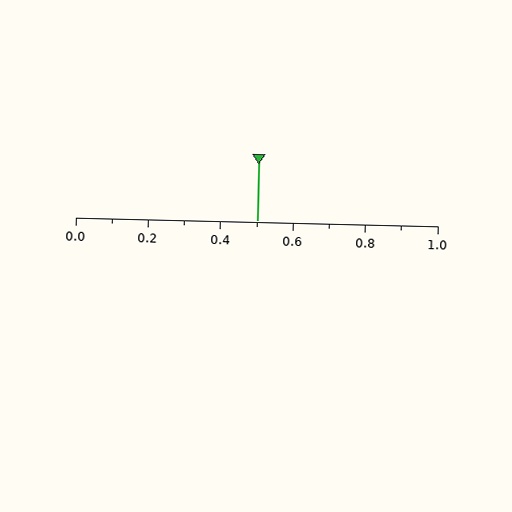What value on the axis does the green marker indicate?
The marker indicates approximately 0.5.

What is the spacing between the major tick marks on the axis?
The major ticks are spaced 0.2 apart.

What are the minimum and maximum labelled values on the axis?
The axis runs from 0.0 to 1.0.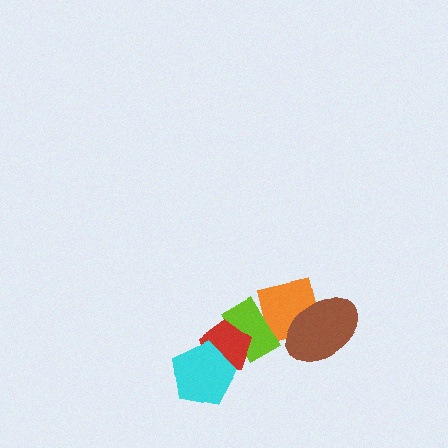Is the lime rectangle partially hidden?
Yes, it is partially covered by another shape.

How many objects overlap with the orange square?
2 objects overlap with the orange square.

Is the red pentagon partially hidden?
Yes, it is partially covered by another shape.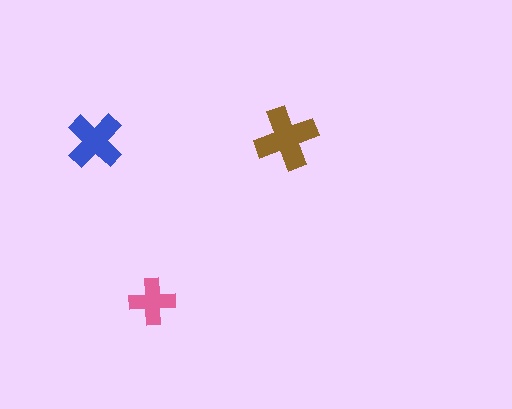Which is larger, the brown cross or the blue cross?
The brown one.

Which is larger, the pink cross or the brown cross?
The brown one.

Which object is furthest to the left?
The blue cross is leftmost.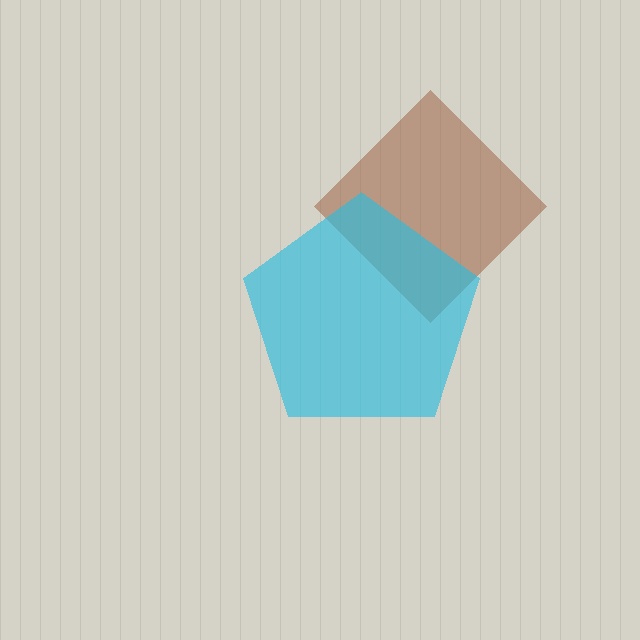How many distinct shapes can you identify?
There are 2 distinct shapes: a brown diamond, a cyan pentagon.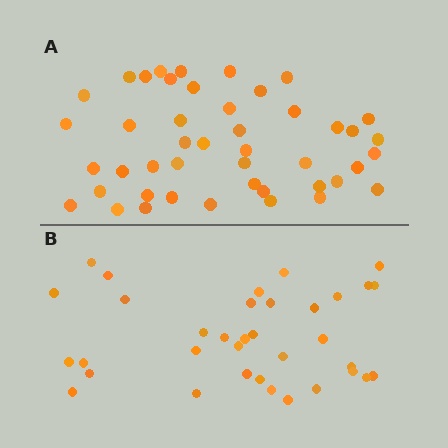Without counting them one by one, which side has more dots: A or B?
Region A (the top region) has more dots.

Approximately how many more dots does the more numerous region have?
Region A has roughly 10 or so more dots than region B.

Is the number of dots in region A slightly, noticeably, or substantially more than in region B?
Region A has noticeably more, but not dramatically so. The ratio is roughly 1.3 to 1.